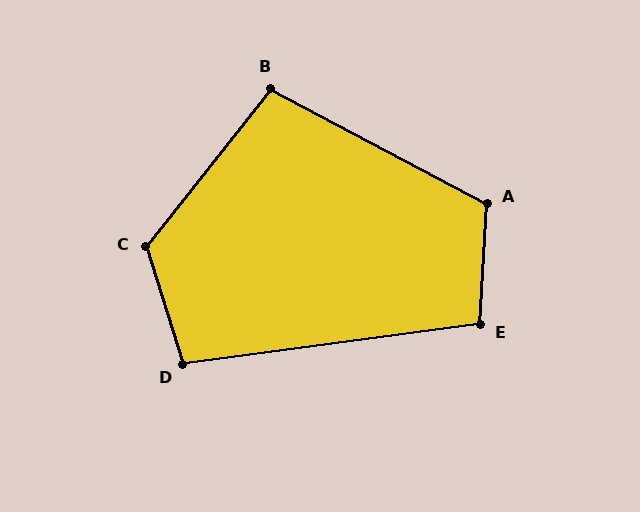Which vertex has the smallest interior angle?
D, at approximately 100 degrees.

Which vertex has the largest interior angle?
C, at approximately 124 degrees.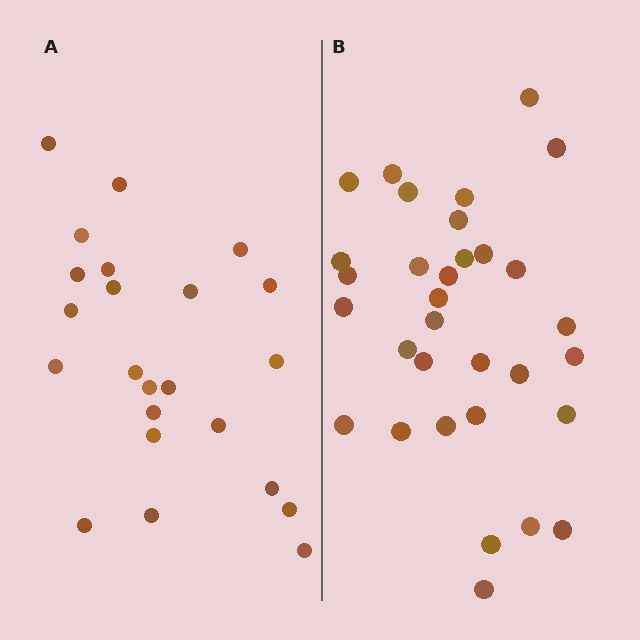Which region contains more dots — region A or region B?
Region B (the right region) has more dots.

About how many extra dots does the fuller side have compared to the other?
Region B has roughly 8 or so more dots than region A.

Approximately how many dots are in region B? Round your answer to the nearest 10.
About 30 dots. (The exact count is 32, which rounds to 30.)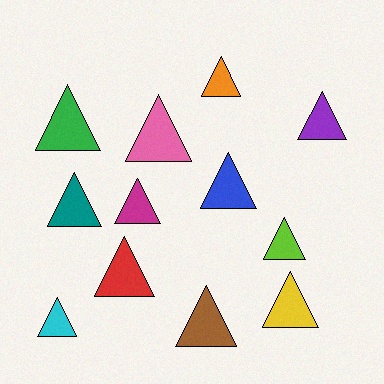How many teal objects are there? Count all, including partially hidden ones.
There is 1 teal object.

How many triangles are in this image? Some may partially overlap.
There are 12 triangles.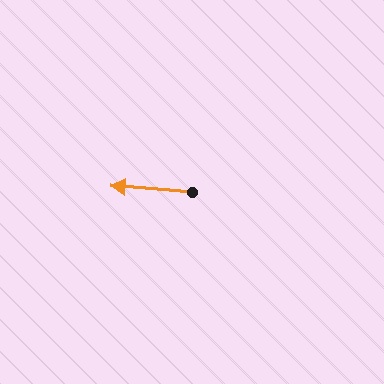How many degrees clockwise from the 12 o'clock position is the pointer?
Approximately 274 degrees.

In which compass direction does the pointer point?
West.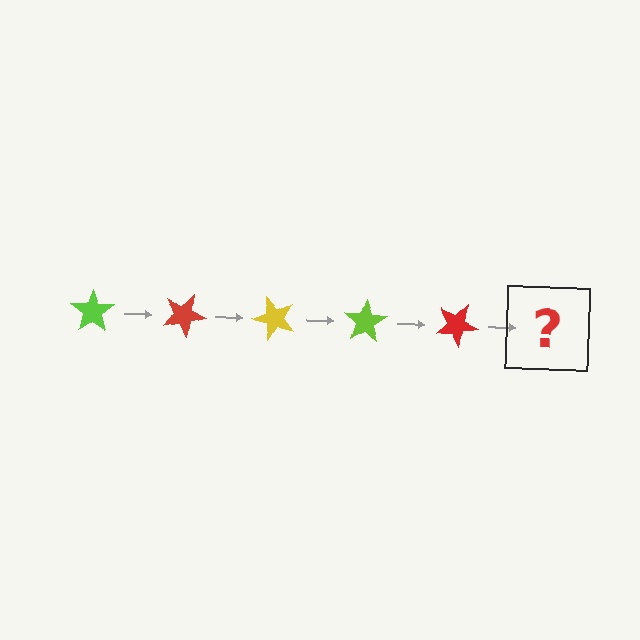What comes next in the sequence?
The next element should be a yellow star, rotated 125 degrees from the start.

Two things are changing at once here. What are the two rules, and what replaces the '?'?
The two rules are that it rotates 25 degrees each step and the color cycles through lime, red, and yellow. The '?' should be a yellow star, rotated 125 degrees from the start.